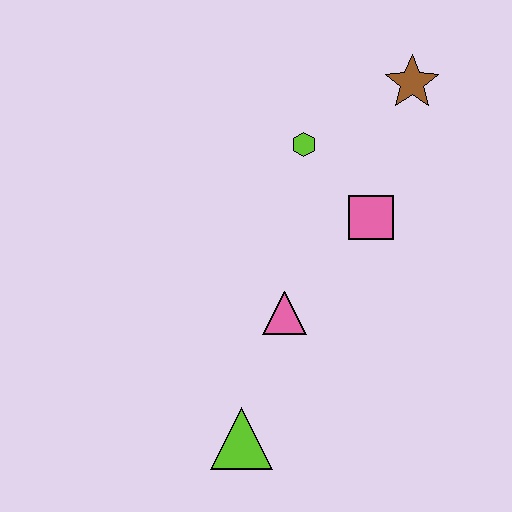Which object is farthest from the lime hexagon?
The lime triangle is farthest from the lime hexagon.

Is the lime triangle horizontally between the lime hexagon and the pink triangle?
No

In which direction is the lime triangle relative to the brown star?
The lime triangle is below the brown star.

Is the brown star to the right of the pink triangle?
Yes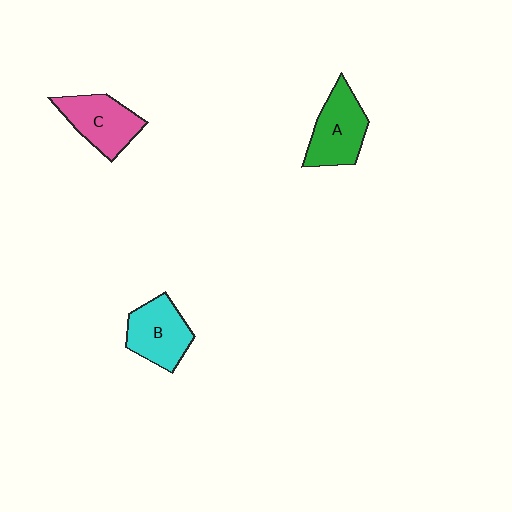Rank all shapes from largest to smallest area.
From largest to smallest: A (green), C (pink), B (cyan).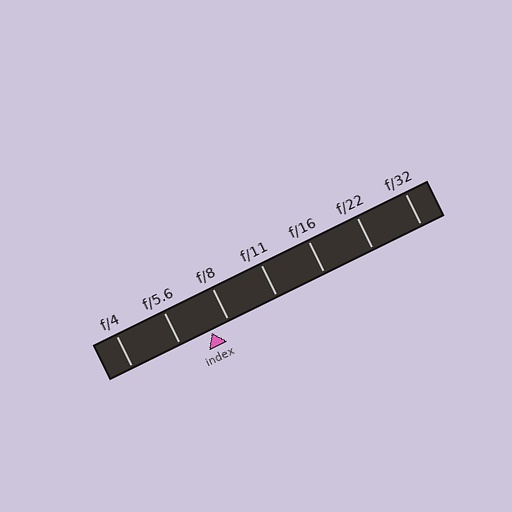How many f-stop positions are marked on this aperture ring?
There are 7 f-stop positions marked.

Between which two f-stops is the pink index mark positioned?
The index mark is between f/5.6 and f/8.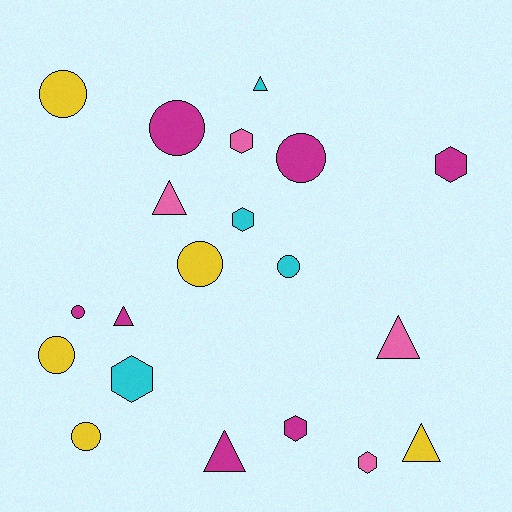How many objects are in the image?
There are 20 objects.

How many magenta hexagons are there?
There are 2 magenta hexagons.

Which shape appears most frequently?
Circle, with 8 objects.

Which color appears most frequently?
Magenta, with 7 objects.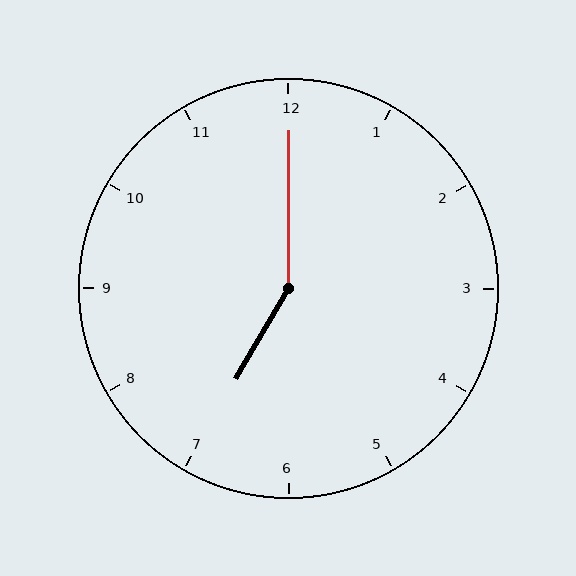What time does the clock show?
7:00.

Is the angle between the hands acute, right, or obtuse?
It is obtuse.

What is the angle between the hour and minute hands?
Approximately 150 degrees.